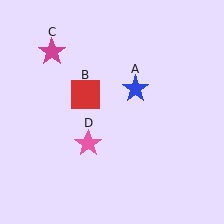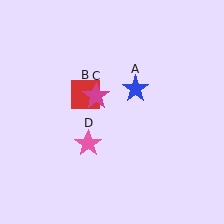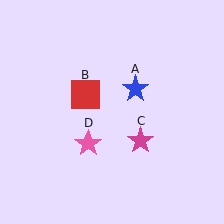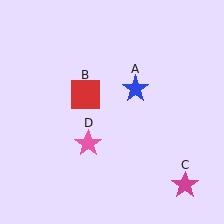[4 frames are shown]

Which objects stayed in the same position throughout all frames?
Blue star (object A) and red square (object B) and pink star (object D) remained stationary.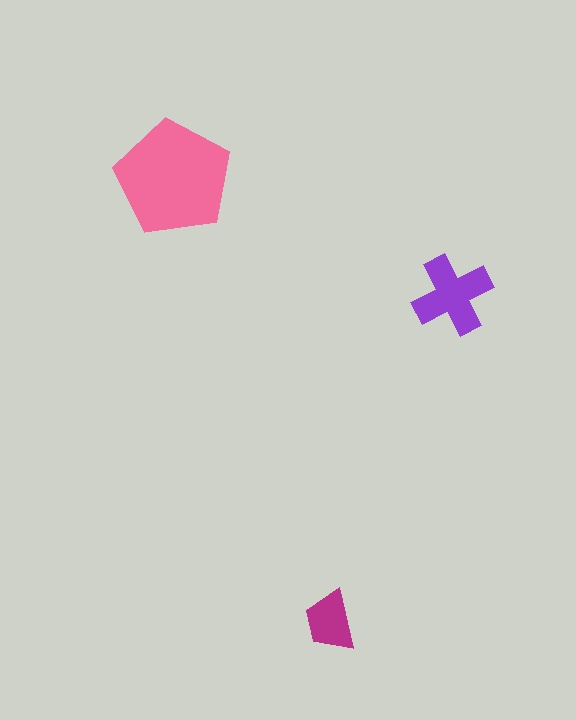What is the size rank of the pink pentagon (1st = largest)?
1st.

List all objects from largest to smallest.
The pink pentagon, the purple cross, the magenta trapezoid.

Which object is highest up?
The pink pentagon is topmost.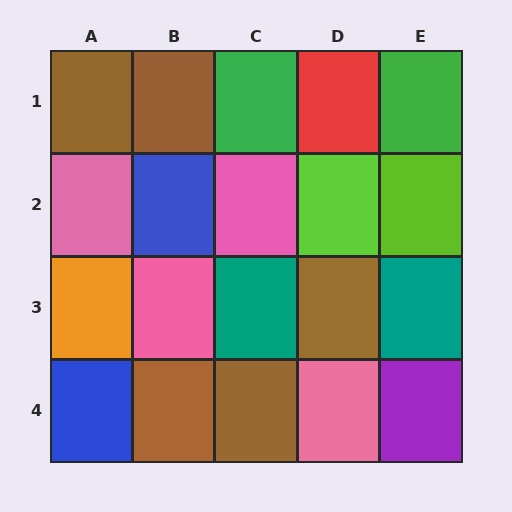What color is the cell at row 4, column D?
Pink.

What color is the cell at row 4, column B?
Brown.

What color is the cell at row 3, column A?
Orange.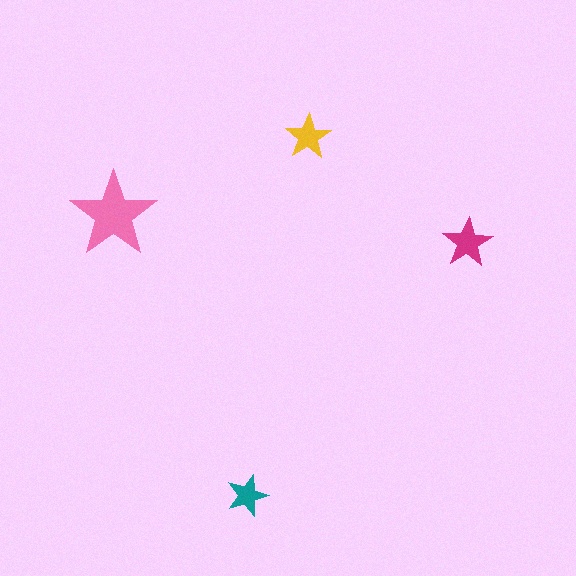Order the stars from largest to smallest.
the pink one, the magenta one, the yellow one, the teal one.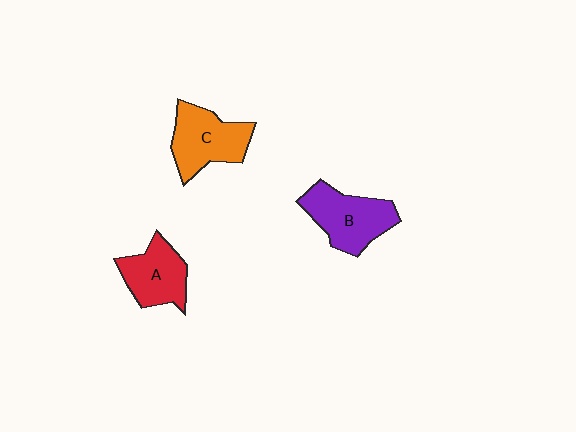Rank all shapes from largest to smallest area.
From largest to smallest: B (purple), C (orange), A (red).